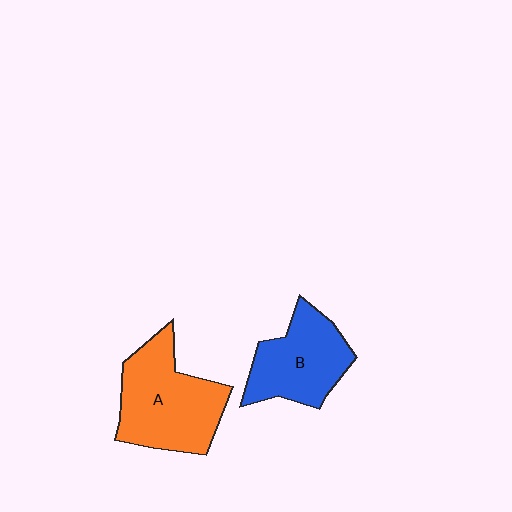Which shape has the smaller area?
Shape B (blue).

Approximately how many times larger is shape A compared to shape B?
Approximately 1.3 times.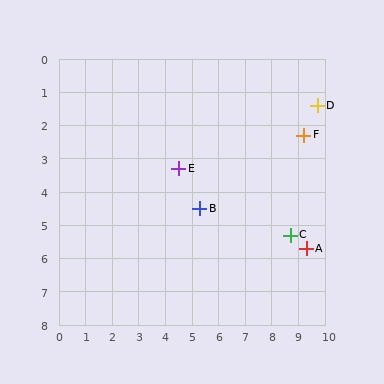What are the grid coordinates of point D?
Point D is at approximately (9.7, 1.4).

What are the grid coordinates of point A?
Point A is at approximately (9.3, 5.7).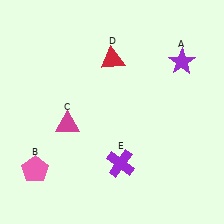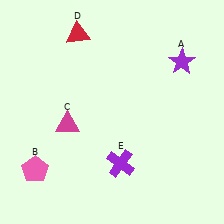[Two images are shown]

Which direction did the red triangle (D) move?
The red triangle (D) moved left.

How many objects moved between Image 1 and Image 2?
1 object moved between the two images.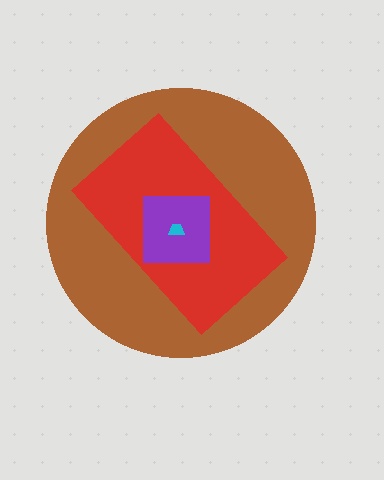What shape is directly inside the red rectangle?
The purple square.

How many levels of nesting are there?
4.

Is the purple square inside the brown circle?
Yes.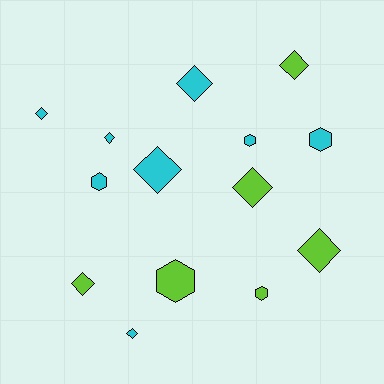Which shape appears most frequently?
Diamond, with 9 objects.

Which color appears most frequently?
Cyan, with 8 objects.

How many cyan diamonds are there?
There are 5 cyan diamonds.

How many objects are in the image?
There are 14 objects.